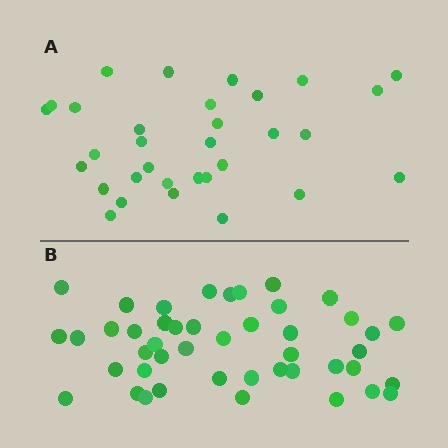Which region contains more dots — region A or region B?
Region B (the bottom region) has more dots.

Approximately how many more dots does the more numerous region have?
Region B has approximately 15 more dots than region A.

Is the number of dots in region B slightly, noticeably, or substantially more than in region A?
Region B has noticeably more, but not dramatically so. The ratio is roughly 1.4 to 1.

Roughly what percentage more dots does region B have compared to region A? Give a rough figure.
About 40% more.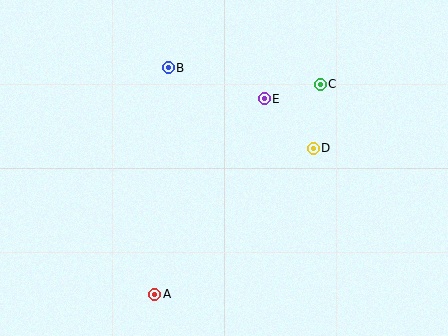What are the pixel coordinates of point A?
Point A is at (155, 294).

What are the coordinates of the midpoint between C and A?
The midpoint between C and A is at (237, 189).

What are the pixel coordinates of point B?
Point B is at (168, 68).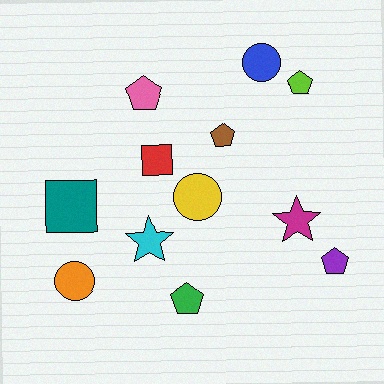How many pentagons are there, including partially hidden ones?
There are 5 pentagons.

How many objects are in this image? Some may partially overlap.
There are 12 objects.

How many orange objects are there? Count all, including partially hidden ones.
There is 1 orange object.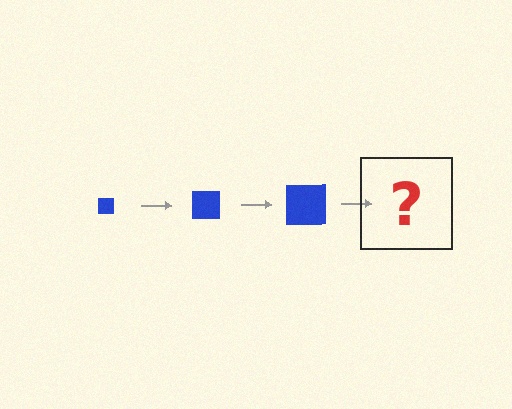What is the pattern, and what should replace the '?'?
The pattern is that the square gets progressively larger each step. The '?' should be a blue square, larger than the previous one.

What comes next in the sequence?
The next element should be a blue square, larger than the previous one.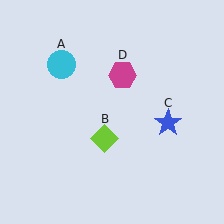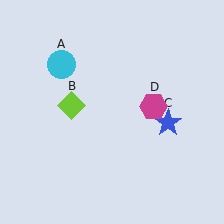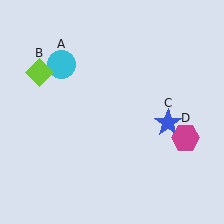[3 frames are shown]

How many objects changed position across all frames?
2 objects changed position: lime diamond (object B), magenta hexagon (object D).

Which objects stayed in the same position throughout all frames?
Cyan circle (object A) and blue star (object C) remained stationary.